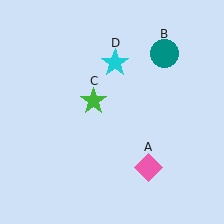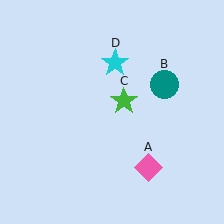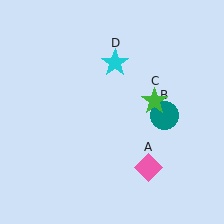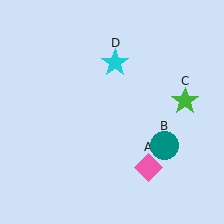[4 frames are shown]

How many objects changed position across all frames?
2 objects changed position: teal circle (object B), green star (object C).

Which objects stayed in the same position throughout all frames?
Pink diamond (object A) and cyan star (object D) remained stationary.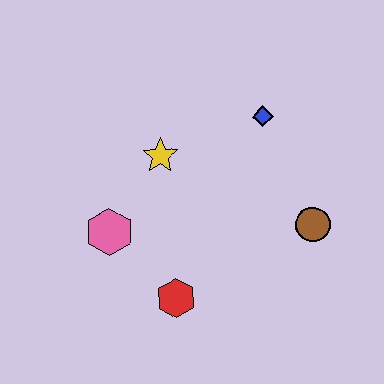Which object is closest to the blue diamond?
The yellow star is closest to the blue diamond.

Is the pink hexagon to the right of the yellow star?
No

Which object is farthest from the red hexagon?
The blue diamond is farthest from the red hexagon.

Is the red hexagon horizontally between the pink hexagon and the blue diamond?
Yes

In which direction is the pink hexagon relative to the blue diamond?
The pink hexagon is to the left of the blue diamond.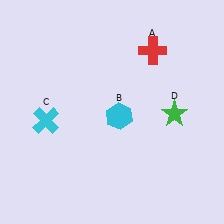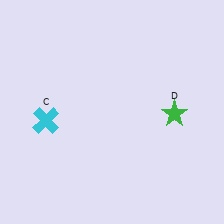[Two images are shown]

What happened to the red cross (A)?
The red cross (A) was removed in Image 2. It was in the top-right area of Image 1.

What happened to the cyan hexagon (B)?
The cyan hexagon (B) was removed in Image 2. It was in the bottom-right area of Image 1.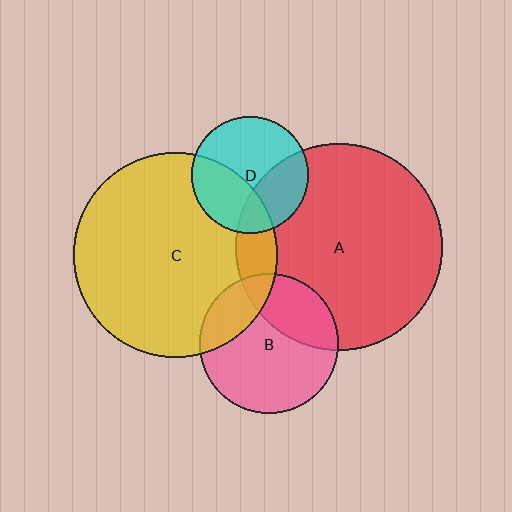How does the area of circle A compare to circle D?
Approximately 3.1 times.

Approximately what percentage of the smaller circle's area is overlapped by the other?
Approximately 20%.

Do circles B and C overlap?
Yes.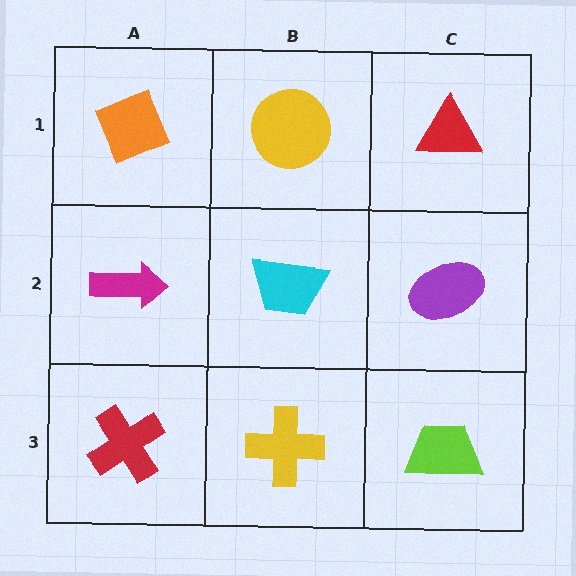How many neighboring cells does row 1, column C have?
2.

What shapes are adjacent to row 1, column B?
A cyan trapezoid (row 2, column B), an orange diamond (row 1, column A), a red triangle (row 1, column C).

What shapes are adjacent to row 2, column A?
An orange diamond (row 1, column A), a red cross (row 3, column A), a cyan trapezoid (row 2, column B).